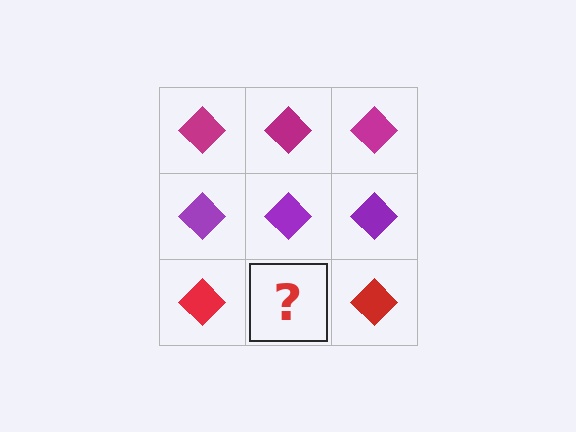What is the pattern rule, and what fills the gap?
The rule is that each row has a consistent color. The gap should be filled with a red diamond.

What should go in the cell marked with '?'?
The missing cell should contain a red diamond.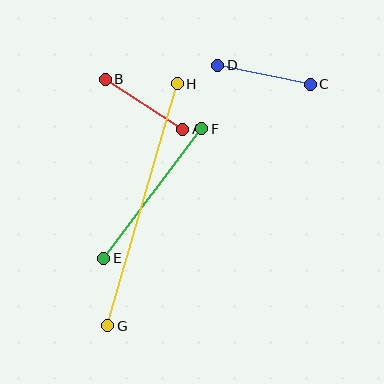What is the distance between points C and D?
The distance is approximately 94 pixels.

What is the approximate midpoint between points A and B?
The midpoint is at approximately (144, 104) pixels.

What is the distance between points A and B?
The distance is approximately 92 pixels.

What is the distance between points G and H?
The distance is approximately 252 pixels.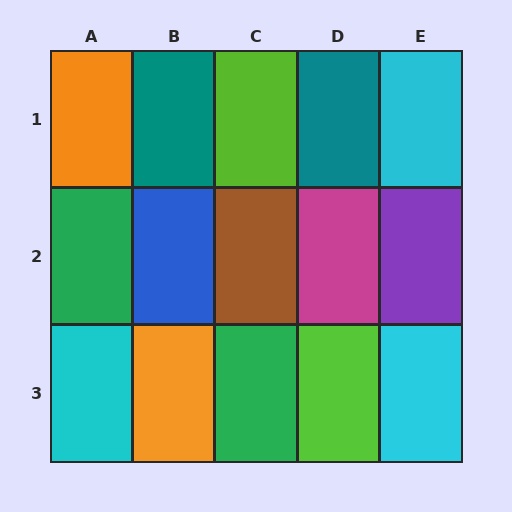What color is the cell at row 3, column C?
Green.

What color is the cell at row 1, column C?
Lime.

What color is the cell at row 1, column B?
Teal.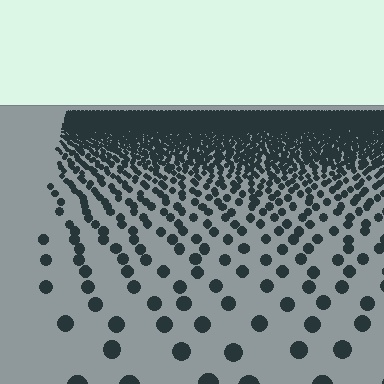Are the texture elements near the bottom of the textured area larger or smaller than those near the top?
Larger. Near the bottom, elements are closer to the viewer and appear at a bigger on-screen size.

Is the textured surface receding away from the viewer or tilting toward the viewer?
The surface is receding away from the viewer. Texture elements get smaller and denser toward the top.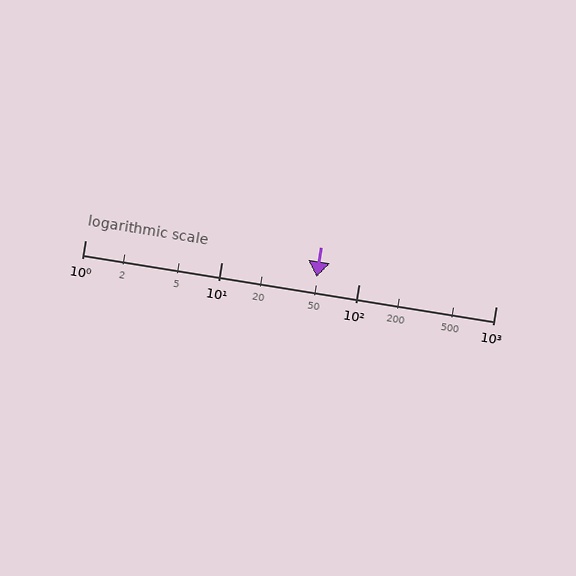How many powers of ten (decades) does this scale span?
The scale spans 3 decades, from 1 to 1000.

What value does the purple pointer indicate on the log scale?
The pointer indicates approximately 49.